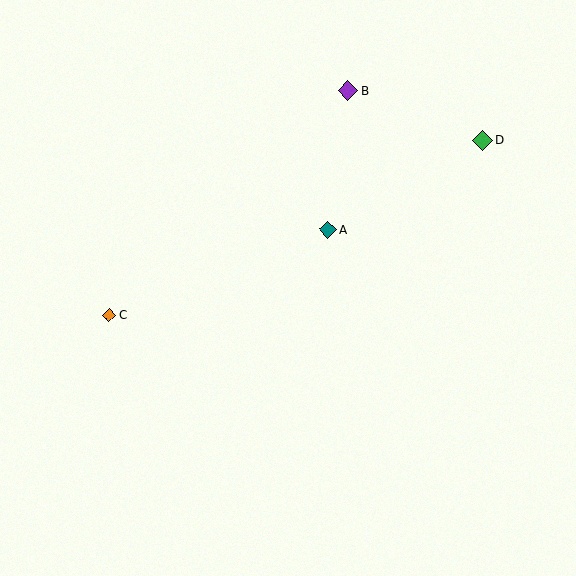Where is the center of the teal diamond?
The center of the teal diamond is at (328, 229).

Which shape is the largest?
The purple diamond (labeled B) is the largest.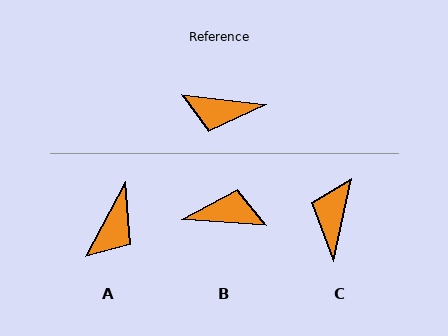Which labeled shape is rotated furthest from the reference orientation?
B, about 177 degrees away.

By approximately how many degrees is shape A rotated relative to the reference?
Approximately 69 degrees counter-clockwise.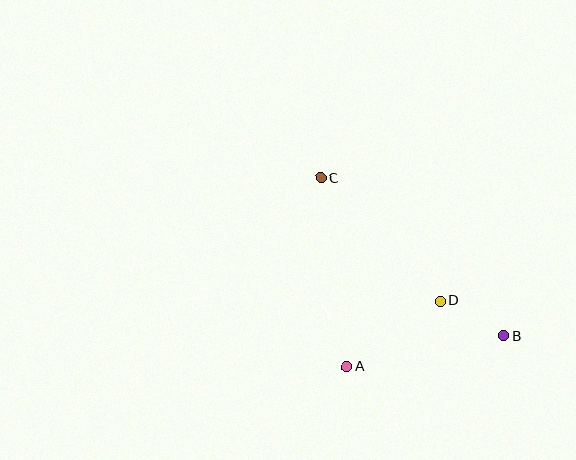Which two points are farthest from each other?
Points B and C are farthest from each other.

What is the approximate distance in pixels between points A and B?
The distance between A and B is approximately 160 pixels.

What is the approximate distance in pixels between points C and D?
The distance between C and D is approximately 171 pixels.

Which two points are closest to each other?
Points B and D are closest to each other.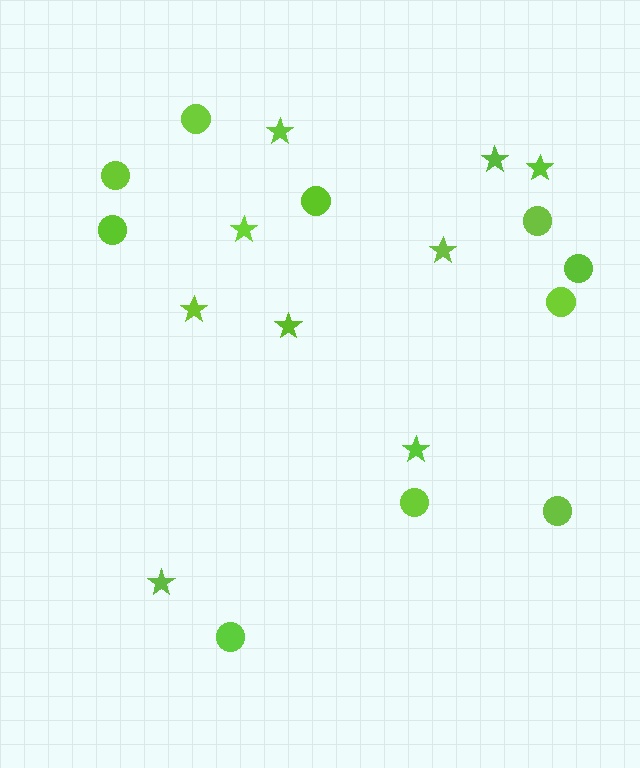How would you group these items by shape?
There are 2 groups: one group of stars (9) and one group of circles (10).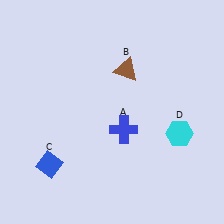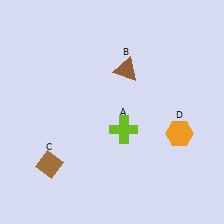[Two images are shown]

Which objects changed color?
A changed from blue to lime. C changed from blue to brown. D changed from cyan to orange.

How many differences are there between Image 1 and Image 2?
There are 3 differences between the two images.